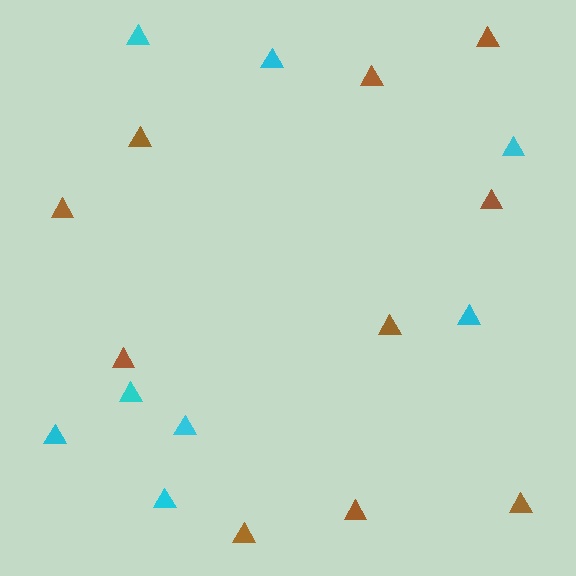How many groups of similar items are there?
There are 2 groups: one group of brown triangles (10) and one group of cyan triangles (8).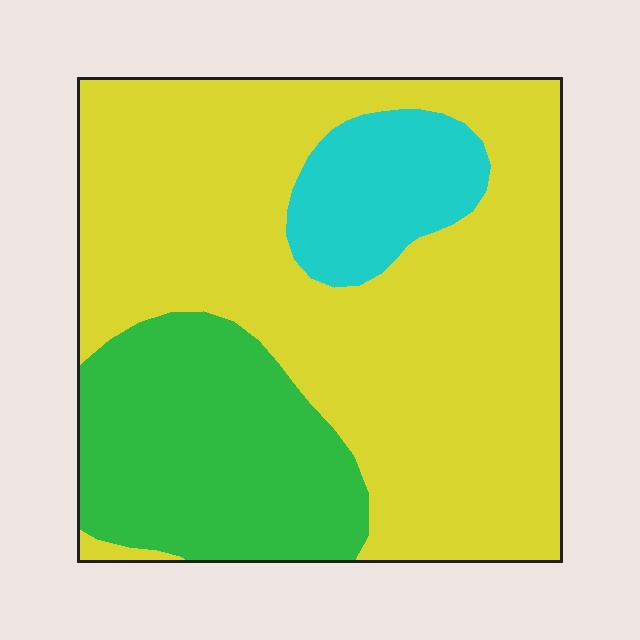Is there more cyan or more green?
Green.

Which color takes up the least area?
Cyan, at roughly 10%.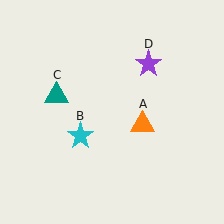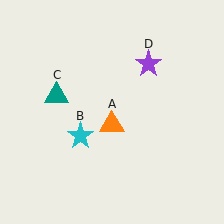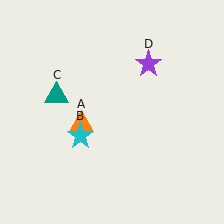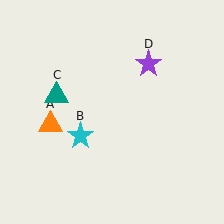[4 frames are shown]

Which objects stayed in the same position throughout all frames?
Cyan star (object B) and teal triangle (object C) and purple star (object D) remained stationary.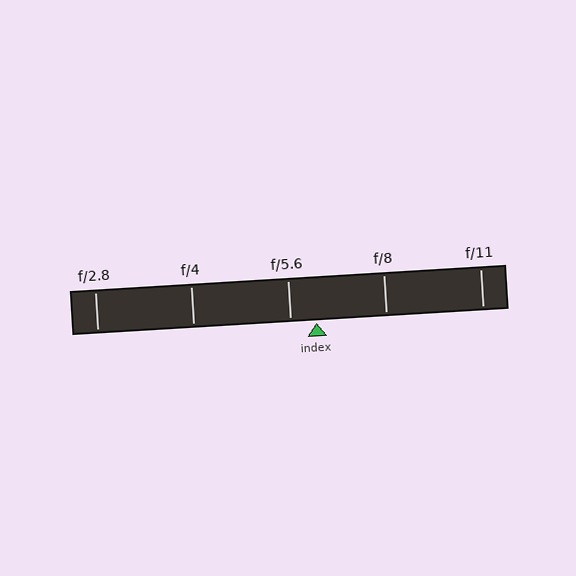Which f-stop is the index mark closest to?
The index mark is closest to f/5.6.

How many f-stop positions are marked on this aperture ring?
There are 5 f-stop positions marked.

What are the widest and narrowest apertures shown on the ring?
The widest aperture shown is f/2.8 and the narrowest is f/11.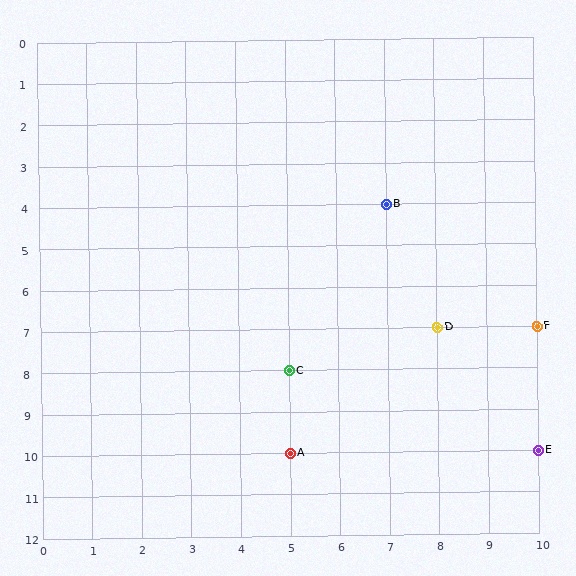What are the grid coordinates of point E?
Point E is at grid coordinates (10, 10).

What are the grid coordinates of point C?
Point C is at grid coordinates (5, 8).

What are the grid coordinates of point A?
Point A is at grid coordinates (5, 10).